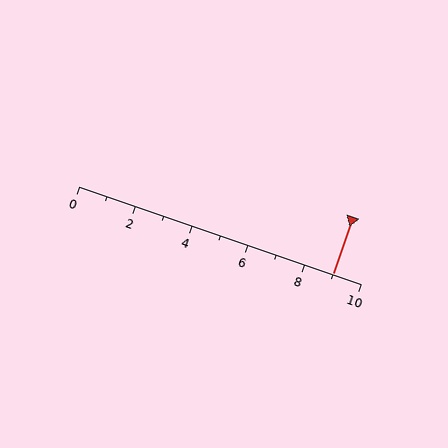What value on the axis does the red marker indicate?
The marker indicates approximately 9.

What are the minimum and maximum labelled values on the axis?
The axis runs from 0 to 10.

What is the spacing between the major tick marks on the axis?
The major ticks are spaced 2 apart.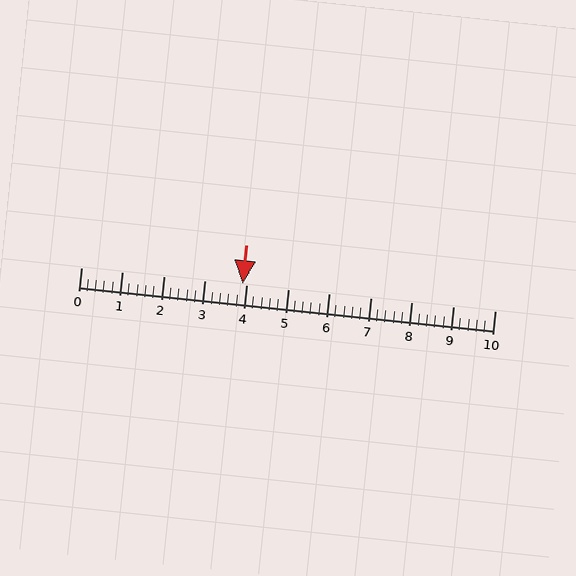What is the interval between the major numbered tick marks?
The major tick marks are spaced 1 units apart.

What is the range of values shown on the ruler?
The ruler shows values from 0 to 10.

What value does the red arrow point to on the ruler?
The red arrow points to approximately 3.9.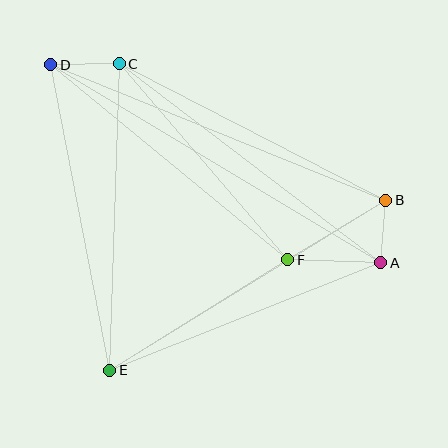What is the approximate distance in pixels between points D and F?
The distance between D and F is approximately 307 pixels.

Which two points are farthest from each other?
Points A and D are farthest from each other.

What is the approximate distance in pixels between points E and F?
The distance between E and F is approximately 210 pixels.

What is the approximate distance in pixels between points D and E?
The distance between D and E is approximately 311 pixels.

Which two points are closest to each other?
Points A and B are closest to each other.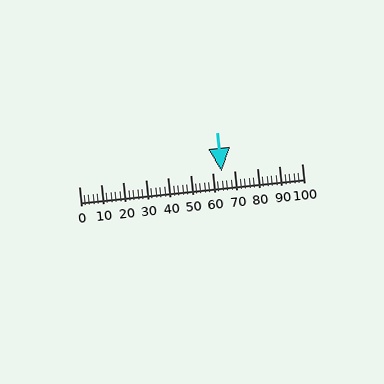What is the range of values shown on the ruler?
The ruler shows values from 0 to 100.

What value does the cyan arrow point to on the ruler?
The cyan arrow points to approximately 64.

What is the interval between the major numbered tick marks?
The major tick marks are spaced 10 units apart.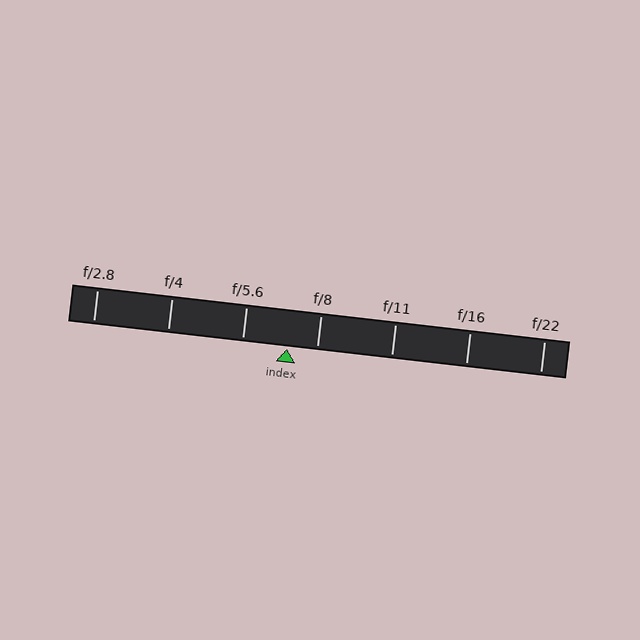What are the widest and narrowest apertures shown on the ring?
The widest aperture shown is f/2.8 and the narrowest is f/22.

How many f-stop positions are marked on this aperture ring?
There are 7 f-stop positions marked.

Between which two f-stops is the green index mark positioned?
The index mark is between f/5.6 and f/8.